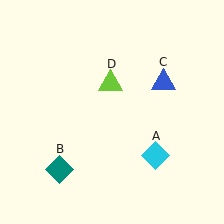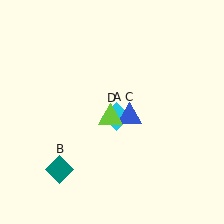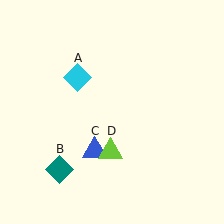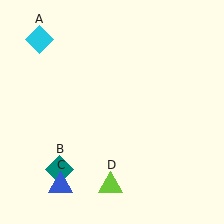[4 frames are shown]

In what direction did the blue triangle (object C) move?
The blue triangle (object C) moved down and to the left.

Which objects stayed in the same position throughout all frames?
Teal diamond (object B) remained stationary.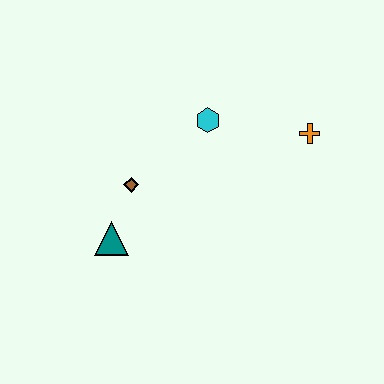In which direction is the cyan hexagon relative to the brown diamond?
The cyan hexagon is to the right of the brown diamond.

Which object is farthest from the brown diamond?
The orange cross is farthest from the brown diamond.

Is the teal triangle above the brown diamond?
No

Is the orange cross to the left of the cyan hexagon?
No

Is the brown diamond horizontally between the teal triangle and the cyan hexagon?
Yes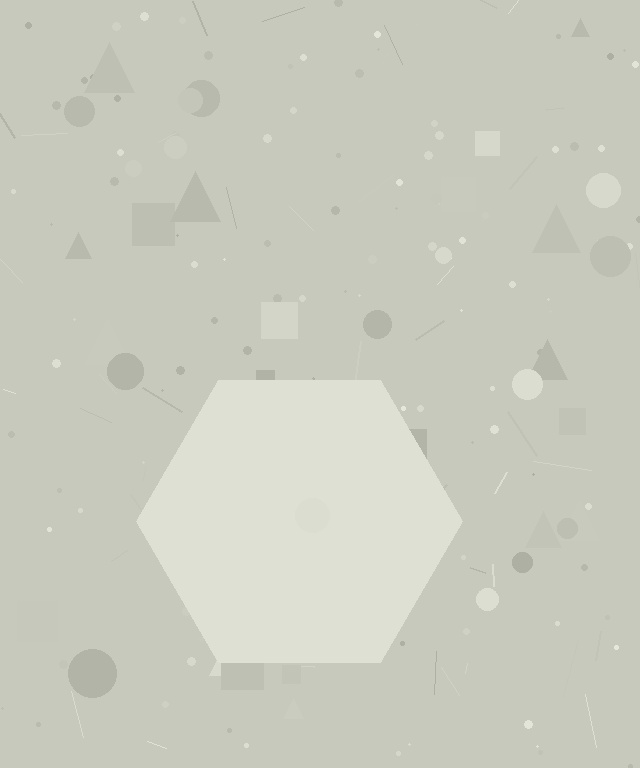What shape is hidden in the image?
A hexagon is hidden in the image.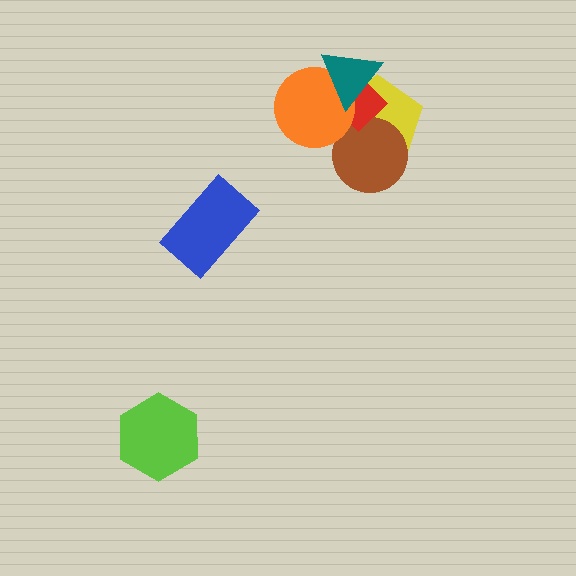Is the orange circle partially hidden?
Yes, it is partially covered by another shape.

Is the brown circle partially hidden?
Yes, it is partially covered by another shape.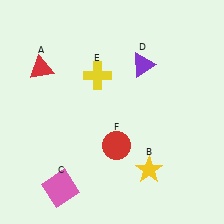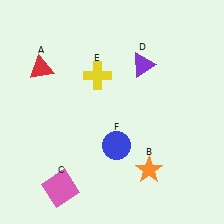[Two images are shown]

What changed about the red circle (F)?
In Image 1, F is red. In Image 2, it changed to blue.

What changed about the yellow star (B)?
In Image 1, B is yellow. In Image 2, it changed to orange.